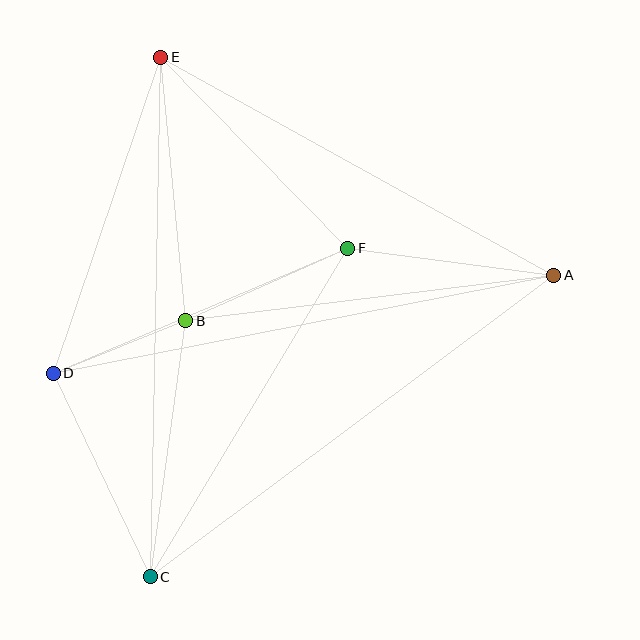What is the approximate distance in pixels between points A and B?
The distance between A and B is approximately 371 pixels.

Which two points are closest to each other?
Points B and D are closest to each other.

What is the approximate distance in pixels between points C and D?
The distance between C and D is approximately 226 pixels.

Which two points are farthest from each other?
Points C and E are farthest from each other.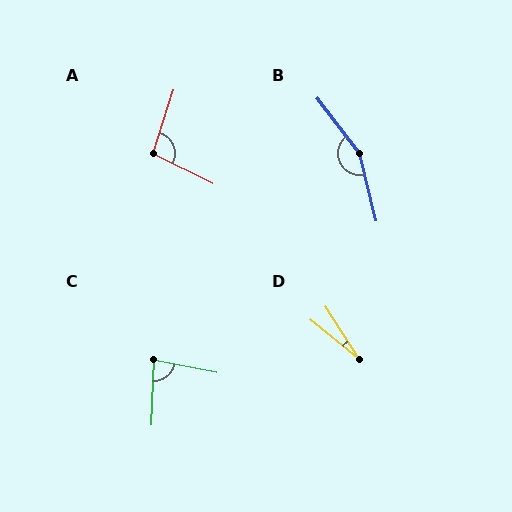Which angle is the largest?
B, at approximately 156 degrees.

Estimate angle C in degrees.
Approximately 80 degrees.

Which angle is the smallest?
D, at approximately 18 degrees.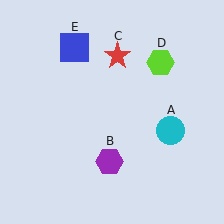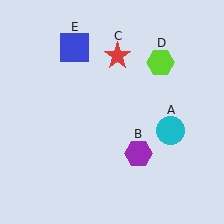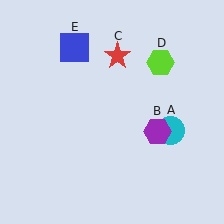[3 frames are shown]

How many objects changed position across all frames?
1 object changed position: purple hexagon (object B).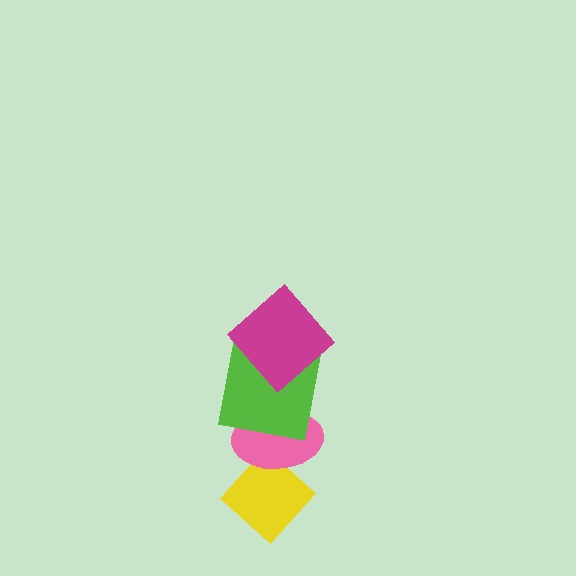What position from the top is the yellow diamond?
The yellow diamond is 4th from the top.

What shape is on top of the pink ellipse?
The lime square is on top of the pink ellipse.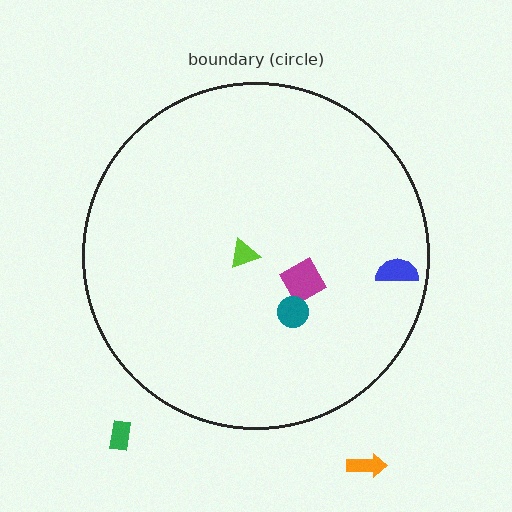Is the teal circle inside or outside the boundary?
Inside.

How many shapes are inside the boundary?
4 inside, 2 outside.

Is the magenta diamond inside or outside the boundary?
Inside.